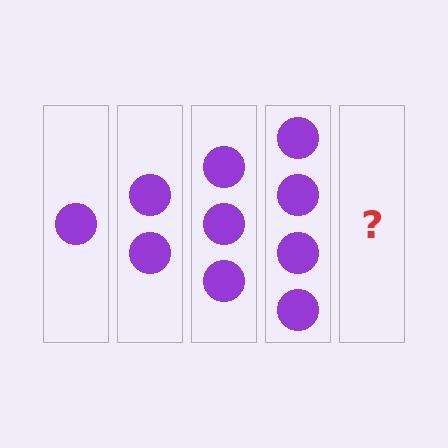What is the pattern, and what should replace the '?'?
The pattern is that each step adds one more circle. The '?' should be 5 circles.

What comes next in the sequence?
The next element should be 5 circles.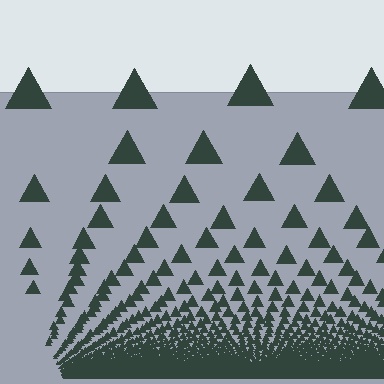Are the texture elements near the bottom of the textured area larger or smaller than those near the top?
Smaller. The gradient is inverted — elements near the bottom are smaller and denser.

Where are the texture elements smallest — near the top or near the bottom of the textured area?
Near the bottom.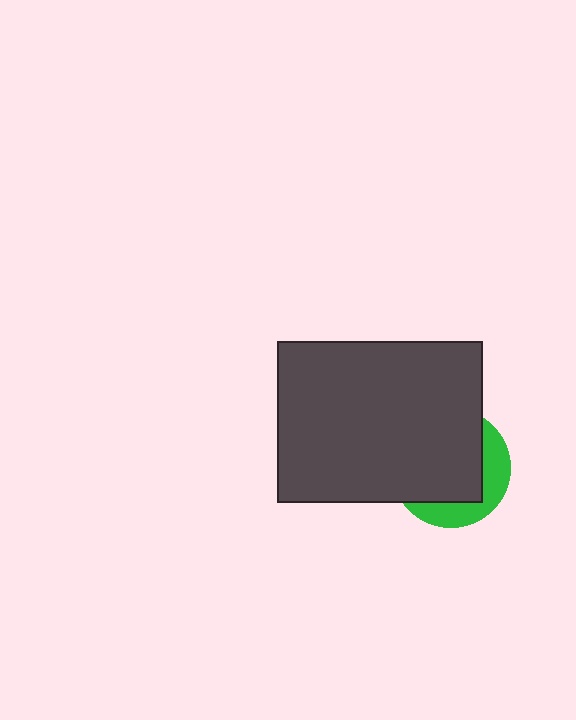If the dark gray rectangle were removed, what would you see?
You would see the complete green circle.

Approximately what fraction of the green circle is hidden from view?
Roughly 69% of the green circle is hidden behind the dark gray rectangle.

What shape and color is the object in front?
The object in front is a dark gray rectangle.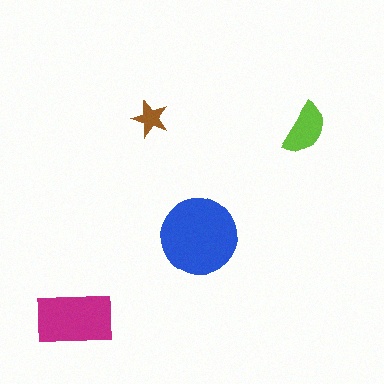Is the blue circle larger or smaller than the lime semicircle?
Larger.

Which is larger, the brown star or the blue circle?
The blue circle.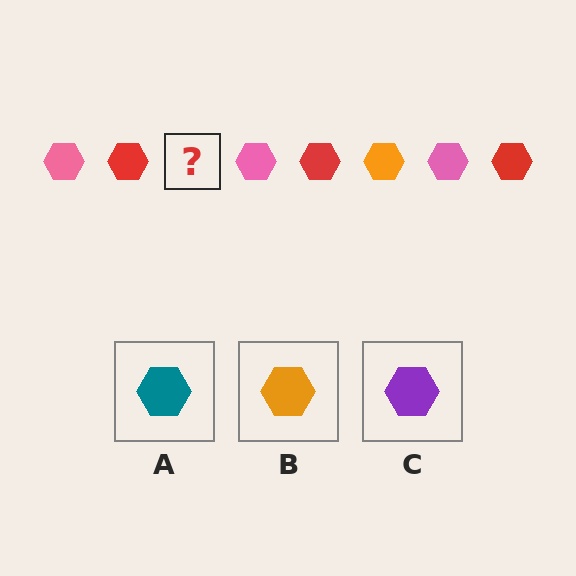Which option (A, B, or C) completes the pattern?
B.